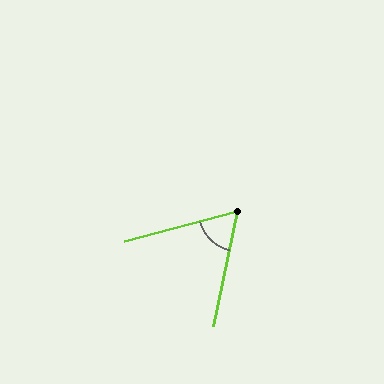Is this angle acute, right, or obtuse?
It is acute.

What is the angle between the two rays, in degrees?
Approximately 63 degrees.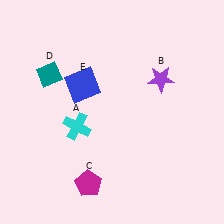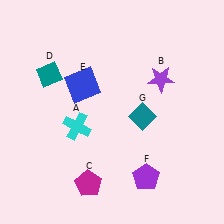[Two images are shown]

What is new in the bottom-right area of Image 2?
A purple pentagon (F) was added in the bottom-right area of Image 2.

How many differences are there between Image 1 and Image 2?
There are 2 differences between the two images.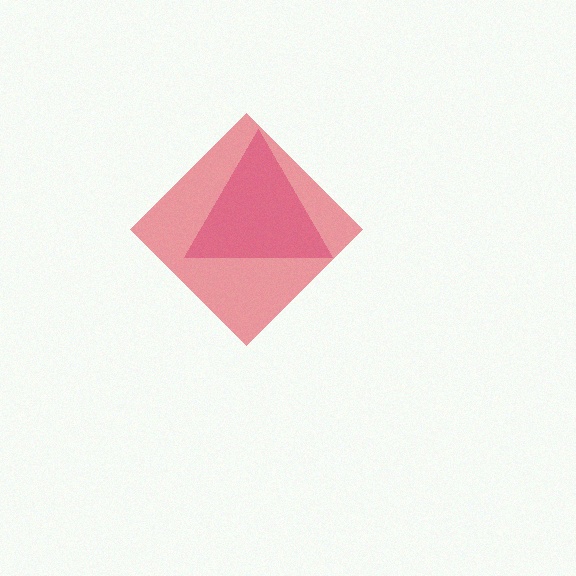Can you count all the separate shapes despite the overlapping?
Yes, there are 2 separate shapes.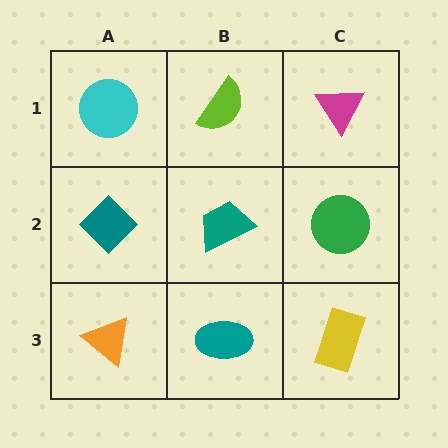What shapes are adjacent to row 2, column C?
A magenta triangle (row 1, column C), a yellow rectangle (row 3, column C), a teal trapezoid (row 2, column B).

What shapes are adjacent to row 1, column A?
A teal diamond (row 2, column A), a lime semicircle (row 1, column B).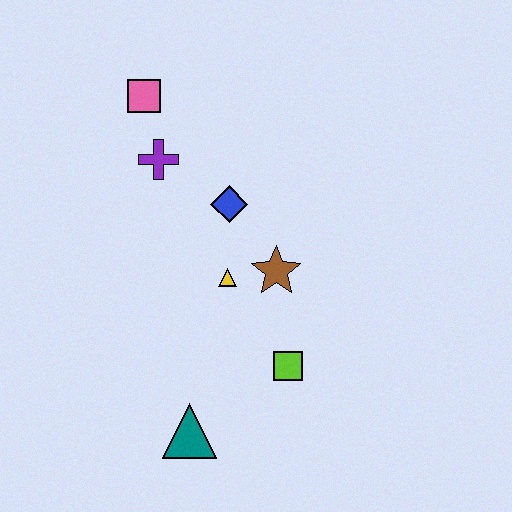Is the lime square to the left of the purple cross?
No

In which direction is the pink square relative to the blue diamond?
The pink square is above the blue diamond.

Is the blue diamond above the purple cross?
No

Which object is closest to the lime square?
The brown star is closest to the lime square.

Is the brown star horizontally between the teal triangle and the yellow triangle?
No